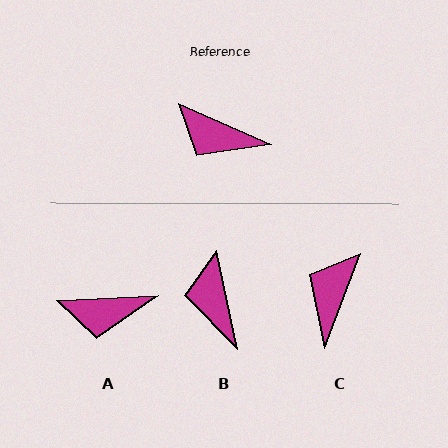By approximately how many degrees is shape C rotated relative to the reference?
Approximately 87 degrees clockwise.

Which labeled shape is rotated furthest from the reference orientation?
C, about 87 degrees away.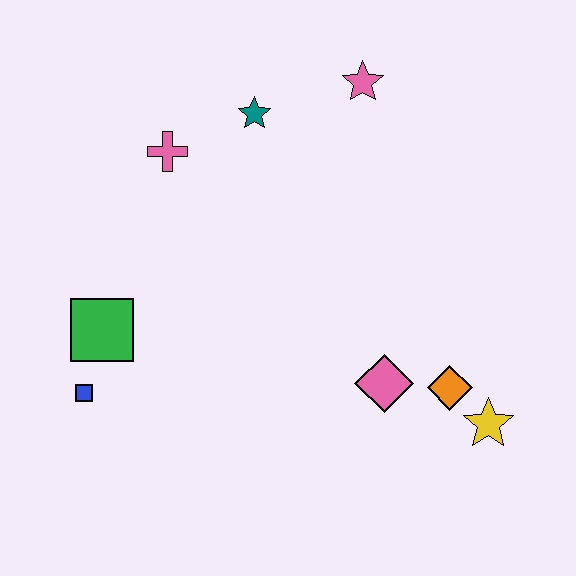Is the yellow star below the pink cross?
Yes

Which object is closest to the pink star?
The teal star is closest to the pink star.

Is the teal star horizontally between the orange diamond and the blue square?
Yes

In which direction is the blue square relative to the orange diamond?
The blue square is to the left of the orange diamond.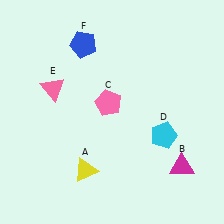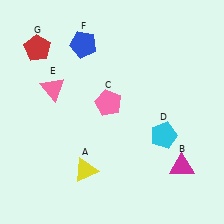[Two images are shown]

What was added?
A red pentagon (G) was added in Image 2.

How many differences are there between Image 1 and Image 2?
There is 1 difference between the two images.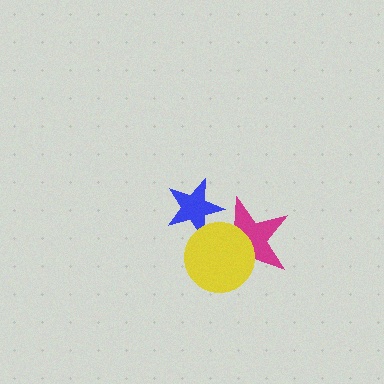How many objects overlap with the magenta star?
2 objects overlap with the magenta star.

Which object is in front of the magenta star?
The yellow circle is in front of the magenta star.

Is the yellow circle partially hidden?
No, no other shape covers it.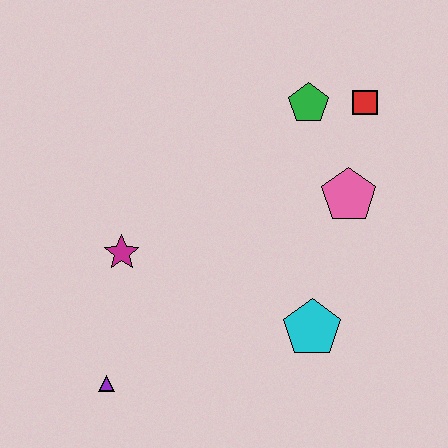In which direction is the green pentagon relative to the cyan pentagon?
The green pentagon is above the cyan pentagon.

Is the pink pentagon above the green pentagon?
No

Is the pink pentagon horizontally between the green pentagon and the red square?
Yes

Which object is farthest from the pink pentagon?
The purple triangle is farthest from the pink pentagon.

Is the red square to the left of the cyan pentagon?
No